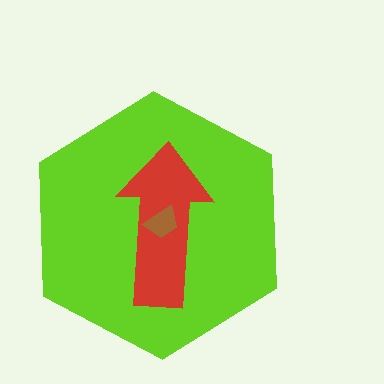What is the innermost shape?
The brown trapezoid.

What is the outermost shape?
The lime hexagon.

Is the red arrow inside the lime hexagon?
Yes.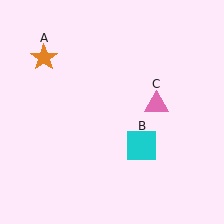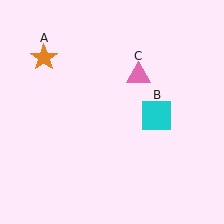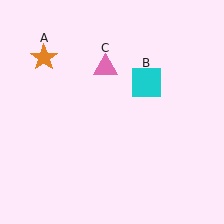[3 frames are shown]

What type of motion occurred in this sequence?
The cyan square (object B), pink triangle (object C) rotated counterclockwise around the center of the scene.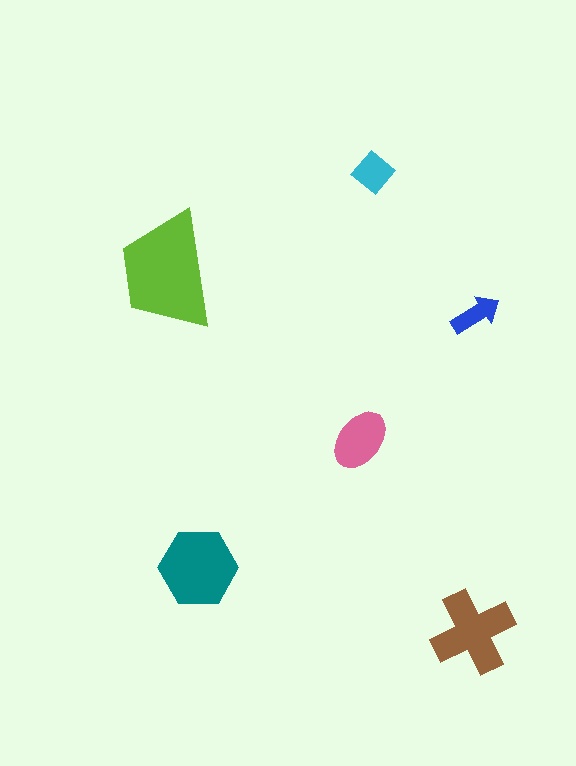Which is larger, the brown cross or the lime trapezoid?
The lime trapezoid.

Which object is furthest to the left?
The lime trapezoid is leftmost.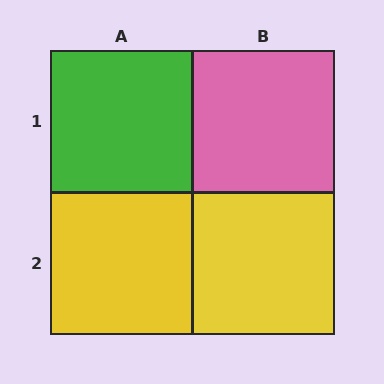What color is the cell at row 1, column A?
Green.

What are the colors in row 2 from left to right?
Yellow, yellow.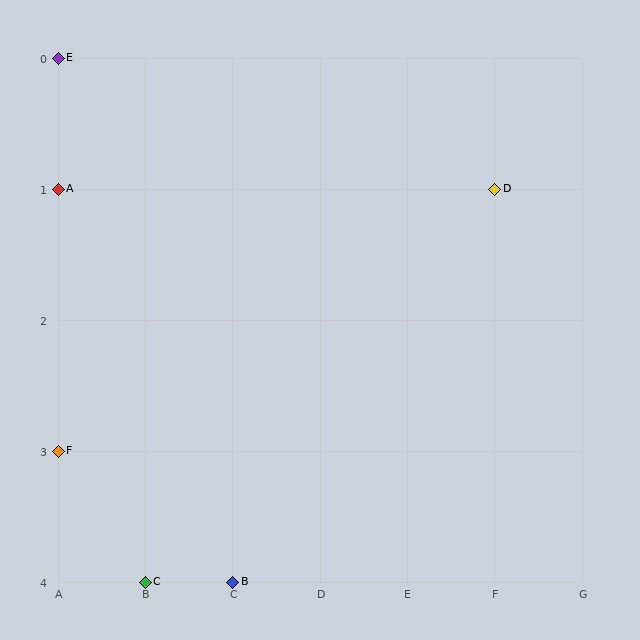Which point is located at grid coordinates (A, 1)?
Point A is at (A, 1).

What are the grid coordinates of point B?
Point B is at grid coordinates (C, 4).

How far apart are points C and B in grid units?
Points C and B are 1 column apart.